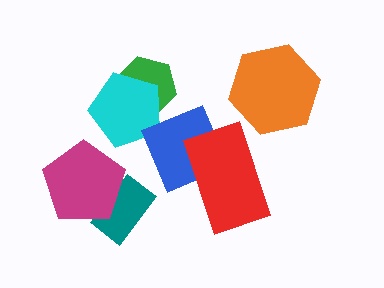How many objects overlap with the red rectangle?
1 object overlaps with the red rectangle.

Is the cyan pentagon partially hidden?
Yes, it is partially covered by another shape.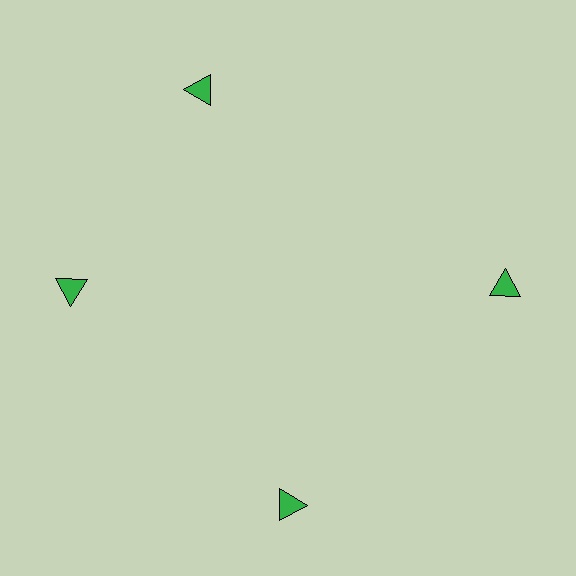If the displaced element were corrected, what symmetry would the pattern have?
It would have 4-fold rotational symmetry — the pattern would map onto itself every 90 degrees.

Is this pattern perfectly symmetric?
No. The 4 green triangles are arranged in a ring, but one element near the 12 o'clock position is rotated out of alignment along the ring, breaking the 4-fold rotational symmetry.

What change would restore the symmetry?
The symmetry would be restored by rotating it back into even spacing with its neighbors so that all 4 triangles sit at equal angles and equal distance from the center.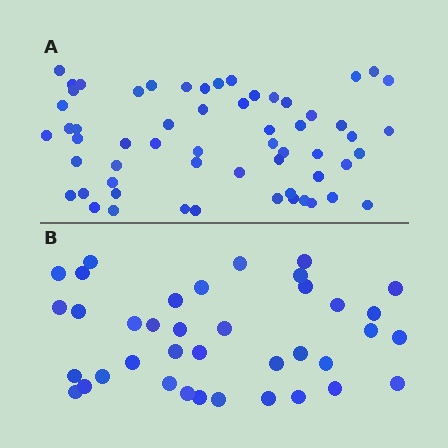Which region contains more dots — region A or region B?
Region A (the top region) has more dots.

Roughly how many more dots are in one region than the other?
Region A has approximately 20 more dots than region B.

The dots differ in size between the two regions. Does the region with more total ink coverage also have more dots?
No. Region B has more total ink coverage because its dots are larger, but region A actually contains more individual dots. Total area can be misleading — the number of items is what matters here.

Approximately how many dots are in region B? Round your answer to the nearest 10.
About 40 dots. (The exact count is 38, which rounds to 40.)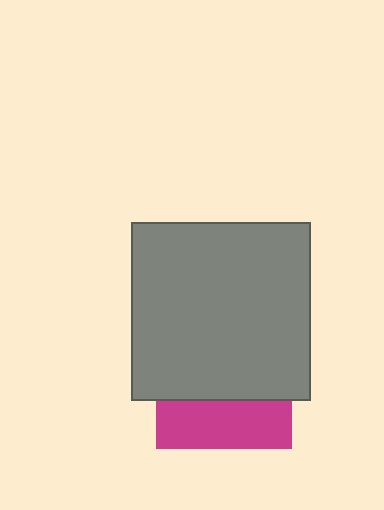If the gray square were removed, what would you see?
You would see the complete magenta square.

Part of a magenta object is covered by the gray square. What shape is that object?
It is a square.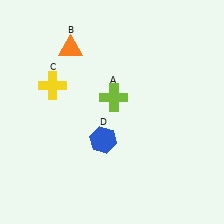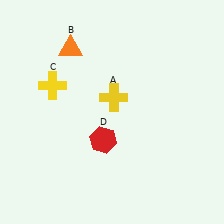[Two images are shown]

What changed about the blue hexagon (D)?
In Image 1, D is blue. In Image 2, it changed to red.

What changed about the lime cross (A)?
In Image 1, A is lime. In Image 2, it changed to yellow.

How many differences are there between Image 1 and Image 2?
There are 2 differences between the two images.